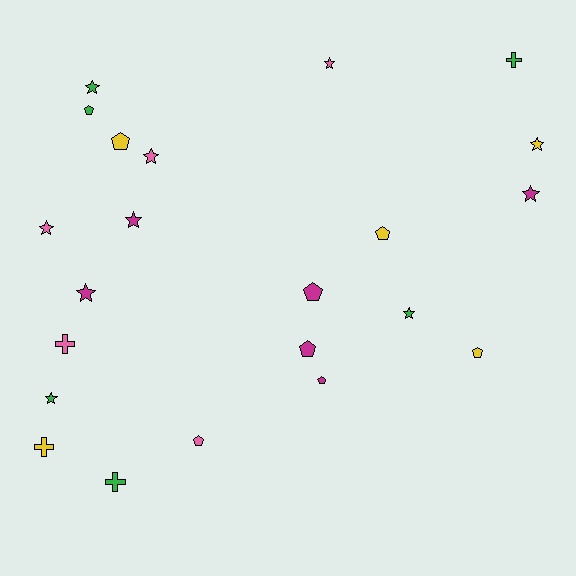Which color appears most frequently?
Magenta, with 6 objects.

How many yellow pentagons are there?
There are 3 yellow pentagons.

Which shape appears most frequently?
Star, with 10 objects.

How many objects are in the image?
There are 22 objects.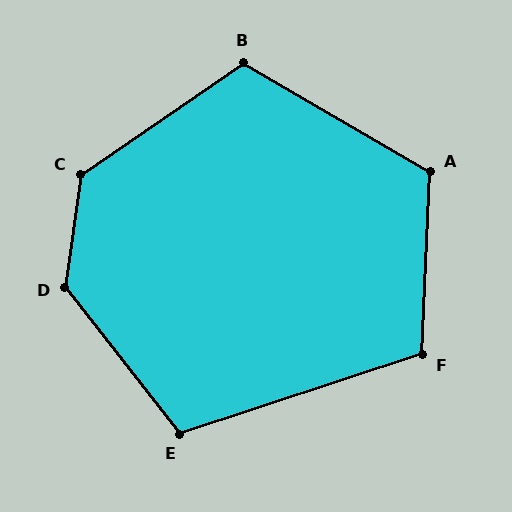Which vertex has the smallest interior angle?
E, at approximately 110 degrees.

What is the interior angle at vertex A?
Approximately 118 degrees (obtuse).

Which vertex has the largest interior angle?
D, at approximately 134 degrees.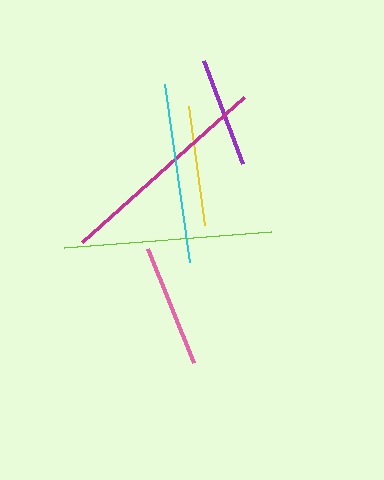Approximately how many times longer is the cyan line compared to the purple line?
The cyan line is approximately 1.6 times the length of the purple line.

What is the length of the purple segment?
The purple segment is approximately 111 pixels long.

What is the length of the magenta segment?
The magenta segment is approximately 218 pixels long.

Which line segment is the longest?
The magenta line is the longest at approximately 218 pixels.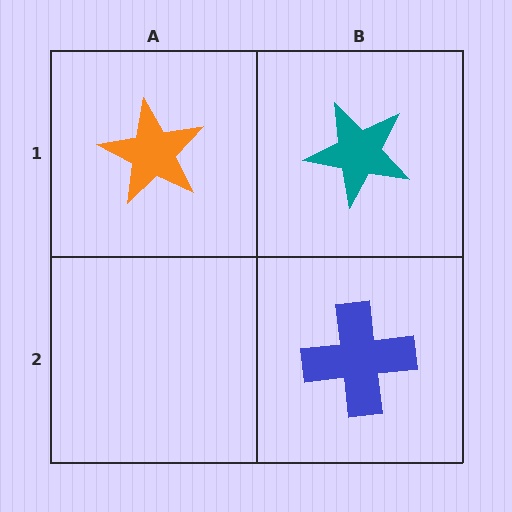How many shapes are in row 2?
1 shape.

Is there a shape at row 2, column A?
No, that cell is empty.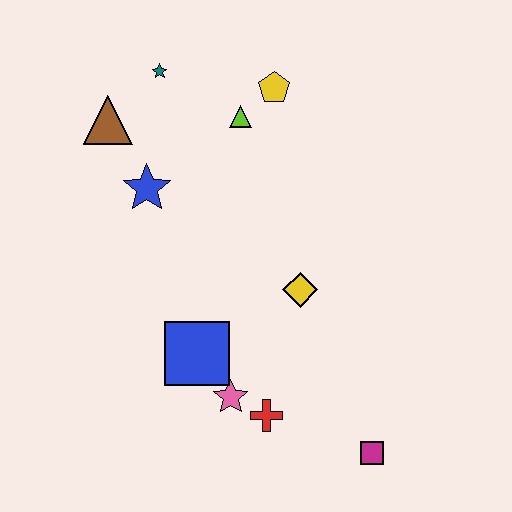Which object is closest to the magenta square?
The red cross is closest to the magenta square.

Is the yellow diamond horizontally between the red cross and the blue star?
No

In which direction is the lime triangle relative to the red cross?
The lime triangle is above the red cross.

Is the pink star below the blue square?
Yes